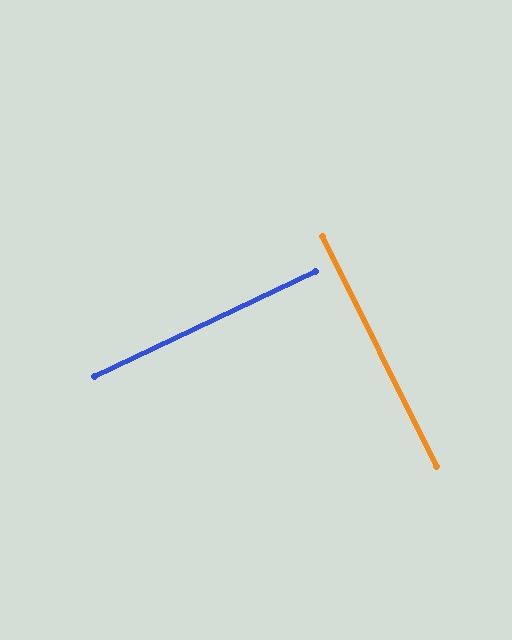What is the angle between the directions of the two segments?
Approximately 89 degrees.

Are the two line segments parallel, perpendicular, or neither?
Perpendicular — they meet at approximately 89°.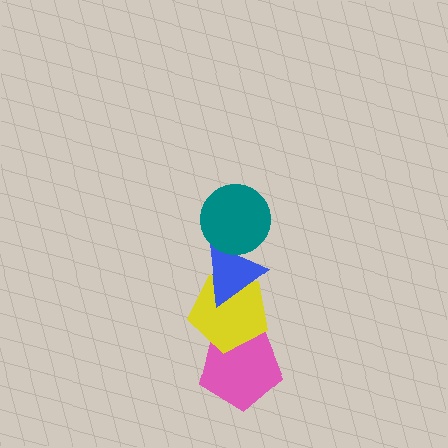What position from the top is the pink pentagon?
The pink pentagon is 4th from the top.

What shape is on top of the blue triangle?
The teal circle is on top of the blue triangle.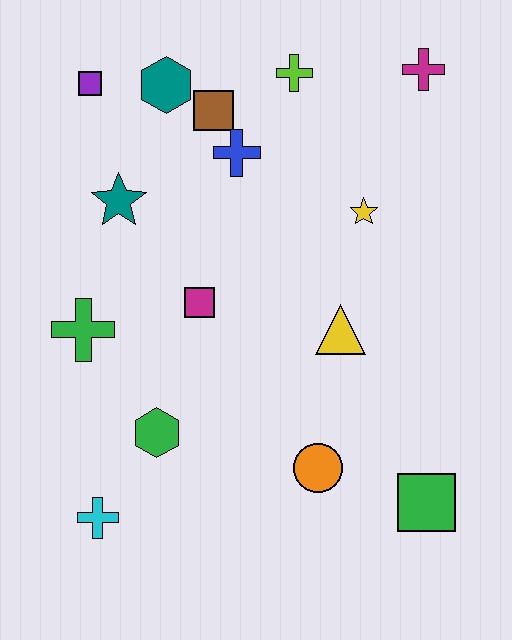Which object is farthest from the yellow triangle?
The purple square is farthest from the yellow triangle.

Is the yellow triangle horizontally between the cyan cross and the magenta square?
No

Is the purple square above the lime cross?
No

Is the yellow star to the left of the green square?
Yes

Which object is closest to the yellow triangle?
The yellow star is closest to the yellow triangle.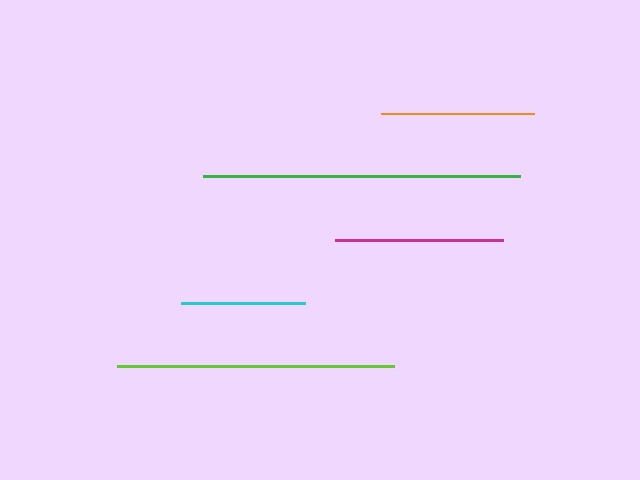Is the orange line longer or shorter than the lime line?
The lime line is longer than the orange line.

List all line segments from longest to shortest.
From longest to shortest: green, lime, magenta, orange, cyan.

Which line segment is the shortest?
The cyan line is the shortest at approximately 123 pixels.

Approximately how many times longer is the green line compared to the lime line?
The green line is approximately 1.1 times the length of the lime line.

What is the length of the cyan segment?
The cyan segment is approximately 123 pixels long.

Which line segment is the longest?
The green line is the longest at approximately 317 pixels.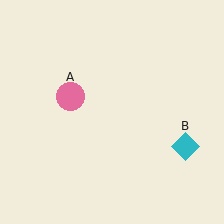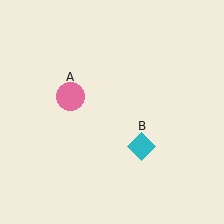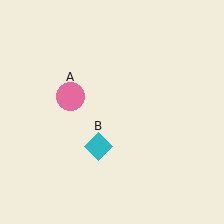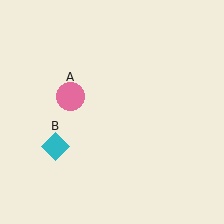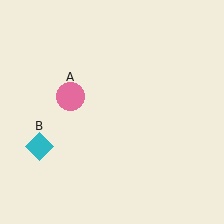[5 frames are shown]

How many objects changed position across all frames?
1 object changed position: cyan diamond (object B).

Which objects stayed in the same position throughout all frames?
Pink circle (object A) remained stationary.